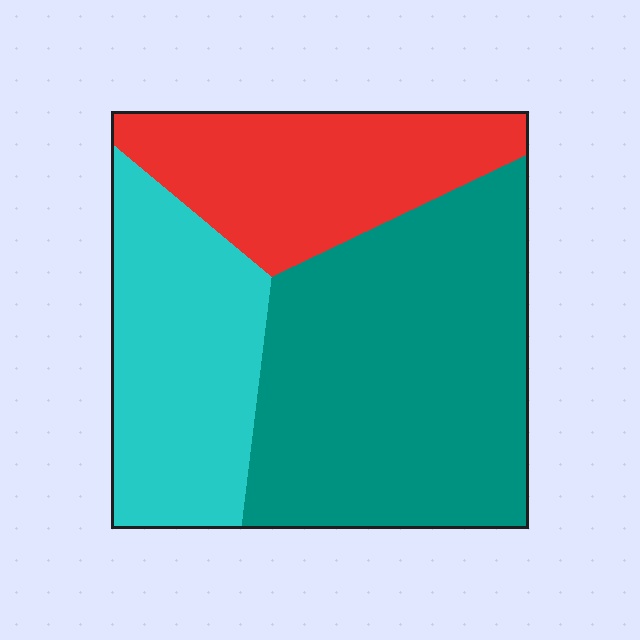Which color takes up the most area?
Teal, at roughly 50%.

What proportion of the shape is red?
Red takes up between a sixth and a third of the shape.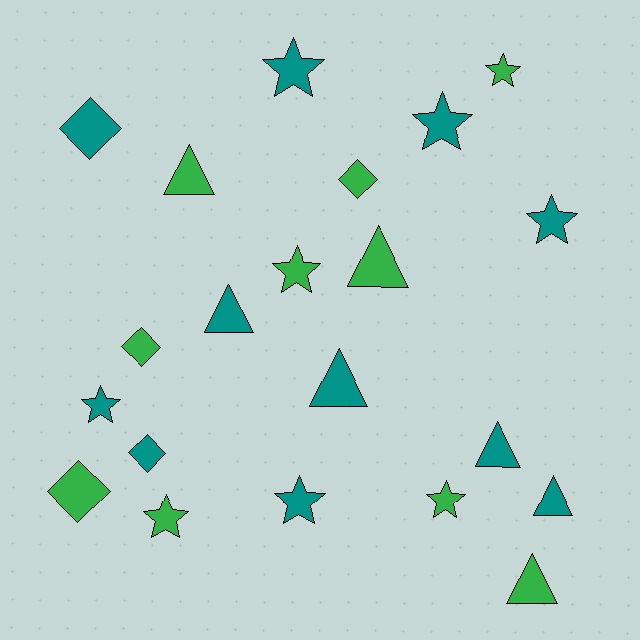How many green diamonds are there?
There are 3 green diamonds.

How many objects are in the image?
There are 21 objects.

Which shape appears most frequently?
Star, with 9 objects.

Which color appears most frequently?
Teal, with 11 objects.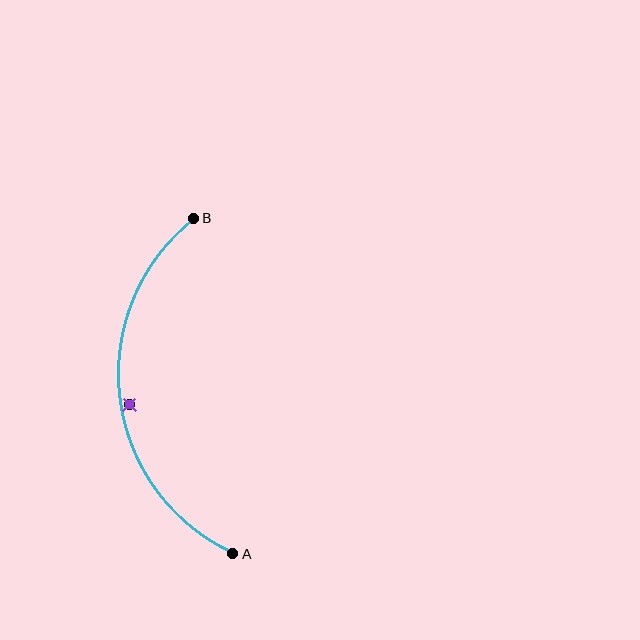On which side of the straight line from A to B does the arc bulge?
The arc bulges to the left of the straight line connecting A and B.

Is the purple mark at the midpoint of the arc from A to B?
No — the purple mark does not lie on the arc at all. It sits slightly inside the curve.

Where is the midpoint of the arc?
The arc midpoint is the point on the curve farthest from the straight line joining A and B. It sits to the left of that line.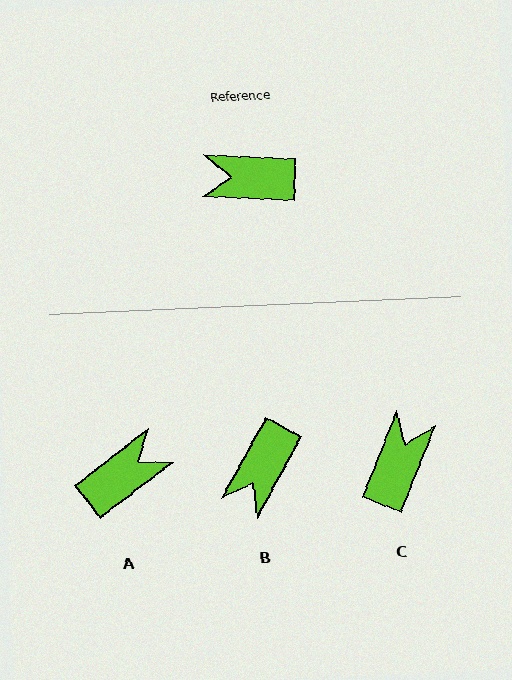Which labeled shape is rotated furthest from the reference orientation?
A, about 140 degrees away.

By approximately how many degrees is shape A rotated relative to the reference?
Approximately 140 degrees clockwise.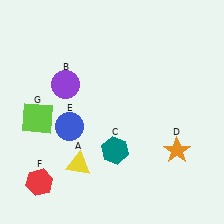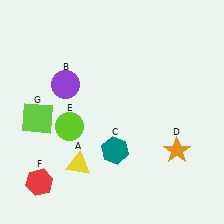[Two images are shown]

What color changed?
The circle (E) changed from blue in Image 1 to lime in Image 2.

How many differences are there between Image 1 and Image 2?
There is 1 difference between the two images.